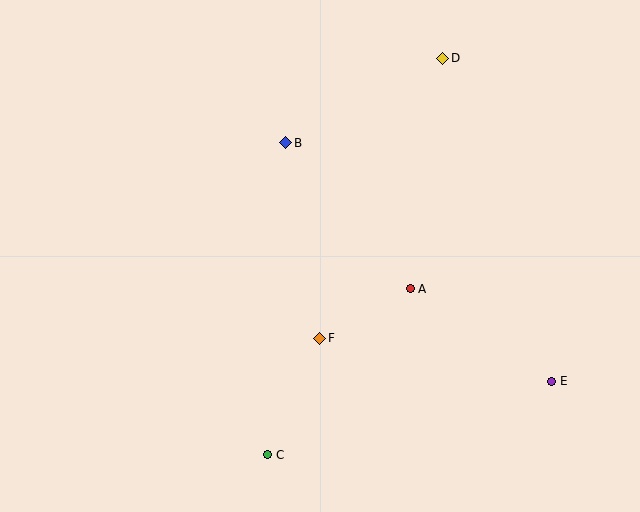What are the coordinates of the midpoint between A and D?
The midpoint between A and D is at (426, 174).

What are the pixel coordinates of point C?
Point C is at (268, 455).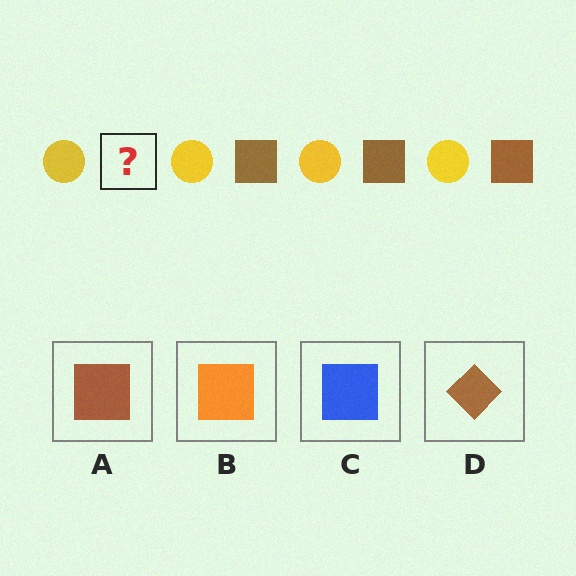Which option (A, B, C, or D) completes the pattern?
A.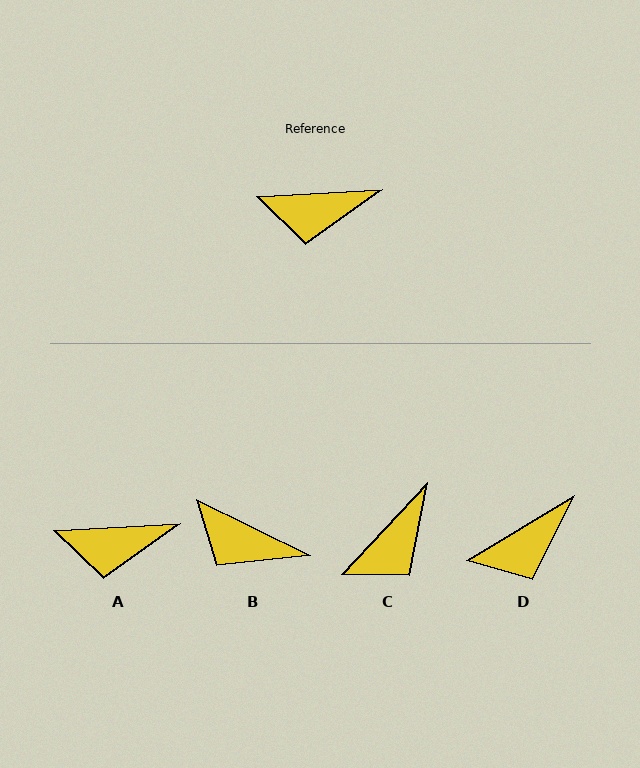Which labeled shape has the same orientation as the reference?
A.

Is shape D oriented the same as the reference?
No, it is off by about 28 degrees.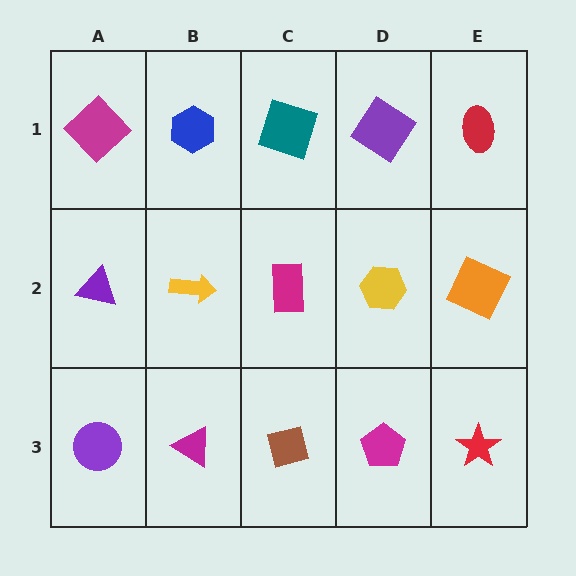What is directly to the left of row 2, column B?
A purple triangle.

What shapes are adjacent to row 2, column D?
A purple diamond (row 1, column D), a magenta pentagon (row 3, column D), a magenta rectangle (row 2, column C), an orange square (row 2, column E).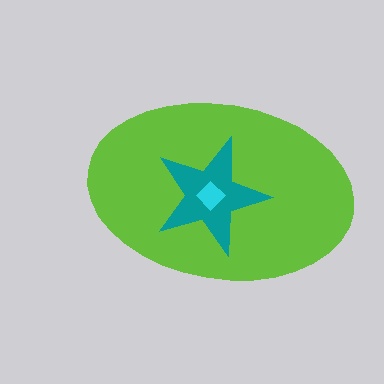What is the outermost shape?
The lime ellipse.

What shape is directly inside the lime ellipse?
The teal star.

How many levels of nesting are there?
3.